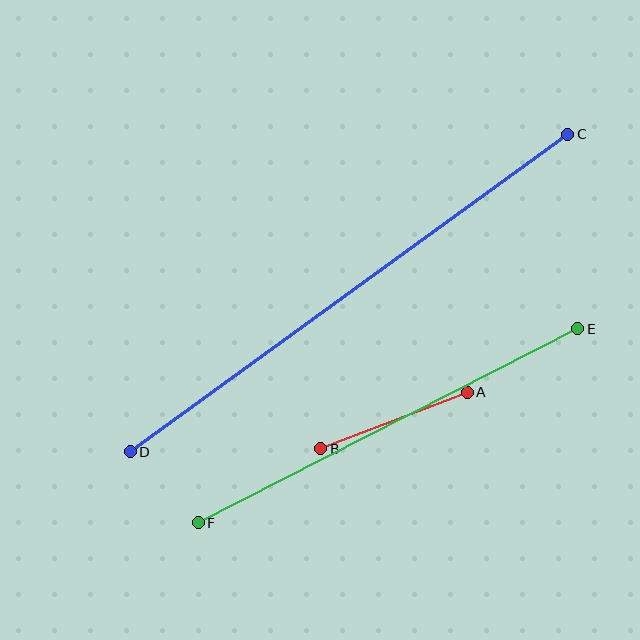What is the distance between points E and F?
The distance is approximately 426 pixels.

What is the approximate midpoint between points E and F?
The midpoint is at approximately (388, 426) pixels.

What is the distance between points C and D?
The distance is approximately 540 pixels.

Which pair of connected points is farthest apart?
Points C and D are farthest apart.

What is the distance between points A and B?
The distance is approximately 157 pixels.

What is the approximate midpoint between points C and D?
The midpoint is at approximately (349, 293) pixels.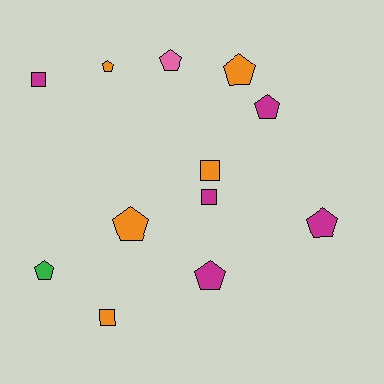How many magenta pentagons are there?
There are 3 magenta pentagons.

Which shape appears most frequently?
Pentagon, with 8 objects.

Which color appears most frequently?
Magenta, with 5 objects.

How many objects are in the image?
There are 12 objects.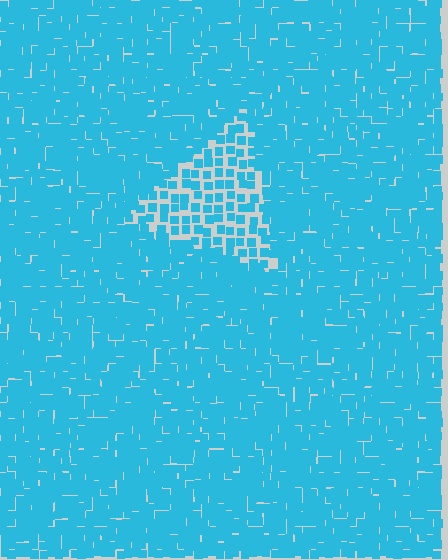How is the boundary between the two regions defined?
The boundary is defined by a change in element density (approximately 2.1x ratio). All elements are the same color, size, and shape.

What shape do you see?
I see a triangle.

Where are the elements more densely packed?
The elements are more densely packed outside the triangle boundary.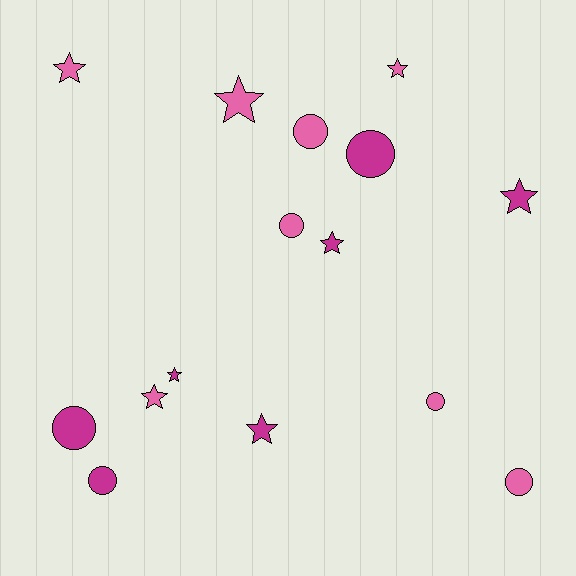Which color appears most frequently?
Pink, with 8 objects.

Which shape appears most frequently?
Star, with 8 objects.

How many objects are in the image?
There are 15 objects.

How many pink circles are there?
There are 4 pink circles.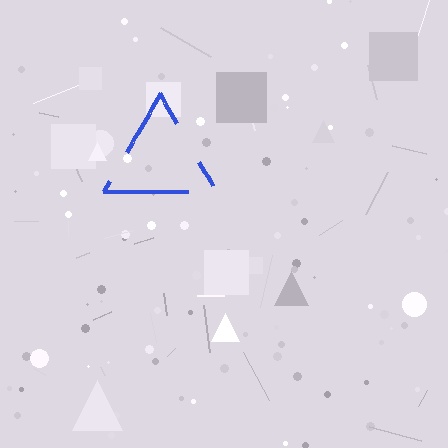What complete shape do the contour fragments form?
The contour fragments form a triangle.